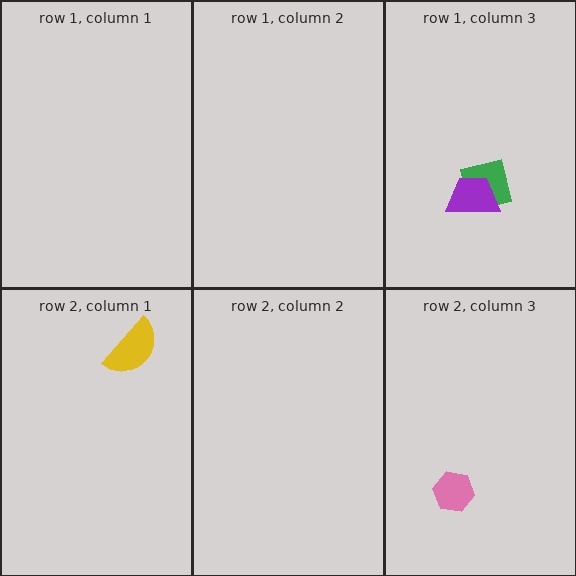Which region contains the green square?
The row 1, column 3 region.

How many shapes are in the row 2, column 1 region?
1.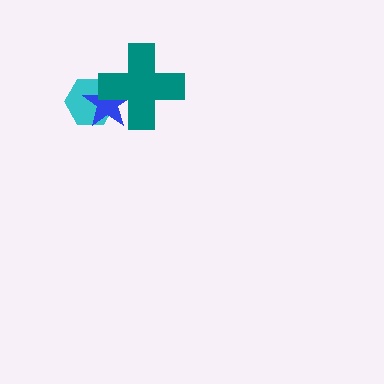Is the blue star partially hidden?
Yes, it is partially covered by another shape.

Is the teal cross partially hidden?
No, no other shape covers it.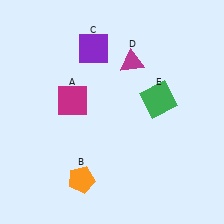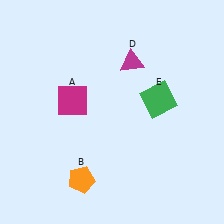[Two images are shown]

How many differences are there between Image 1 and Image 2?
There is 1 difference between the two images.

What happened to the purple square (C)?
The purple square (C) was removed in Image 2. It was in the top-left area of Image 1.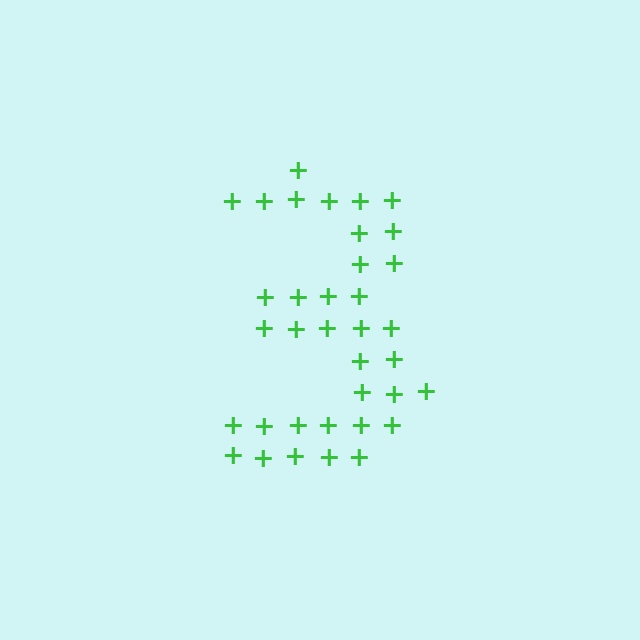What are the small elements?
The small elements are plus signs.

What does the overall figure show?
The overall figure shows the digit 3.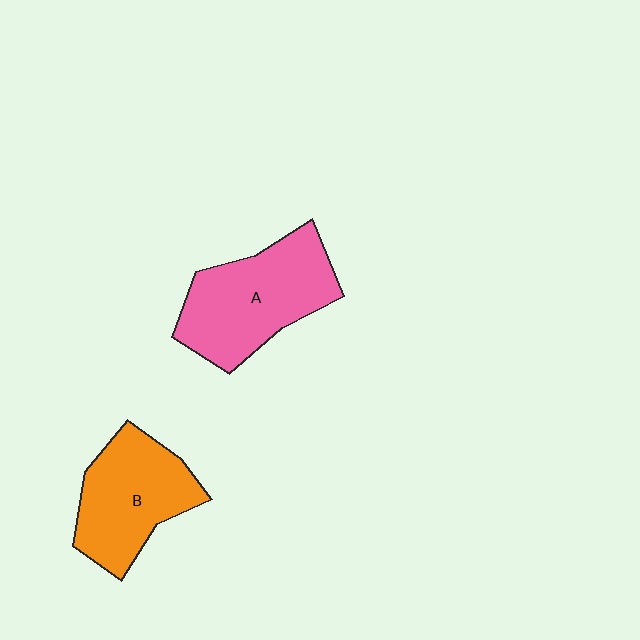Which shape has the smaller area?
Shape B (orange).